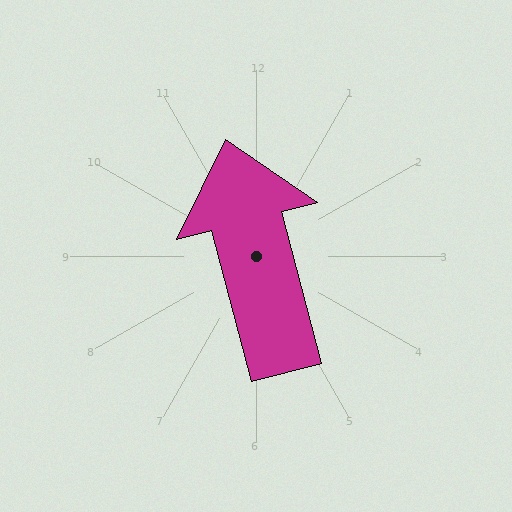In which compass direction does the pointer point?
North.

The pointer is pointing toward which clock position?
Roughly 12 o'clock.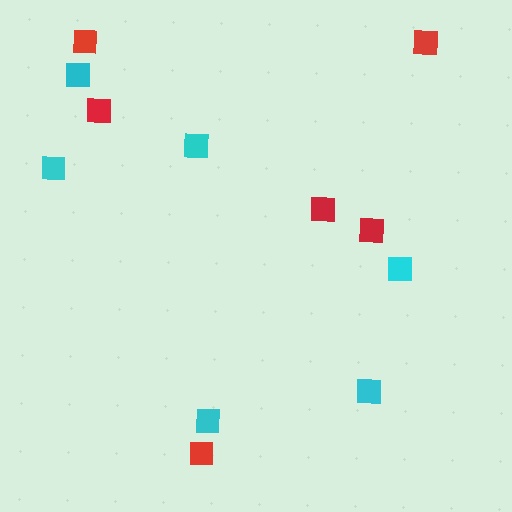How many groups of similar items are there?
There are 2 groups: one group of red squares (6) and one group of cyan squares (6).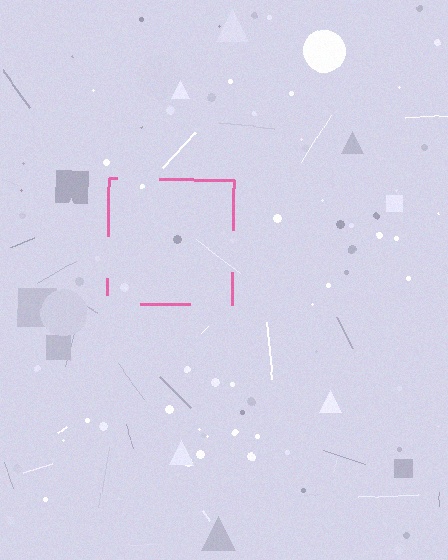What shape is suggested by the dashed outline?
The dashed outline suggests a square.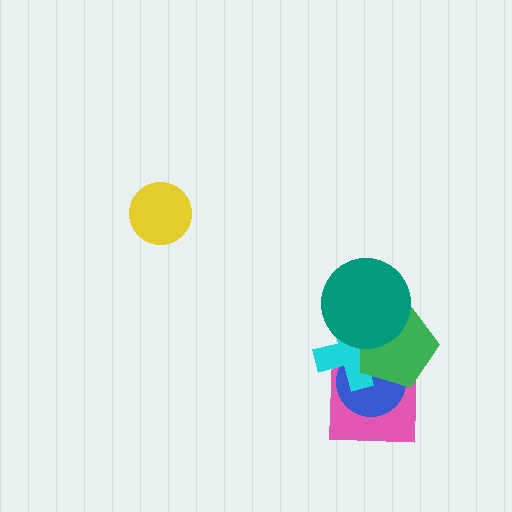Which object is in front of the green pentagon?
The teal circle is in front of the green pentagon.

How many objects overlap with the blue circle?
3 objects overlap with the blue circle.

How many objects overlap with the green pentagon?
4 objects overlap with the green pentagon.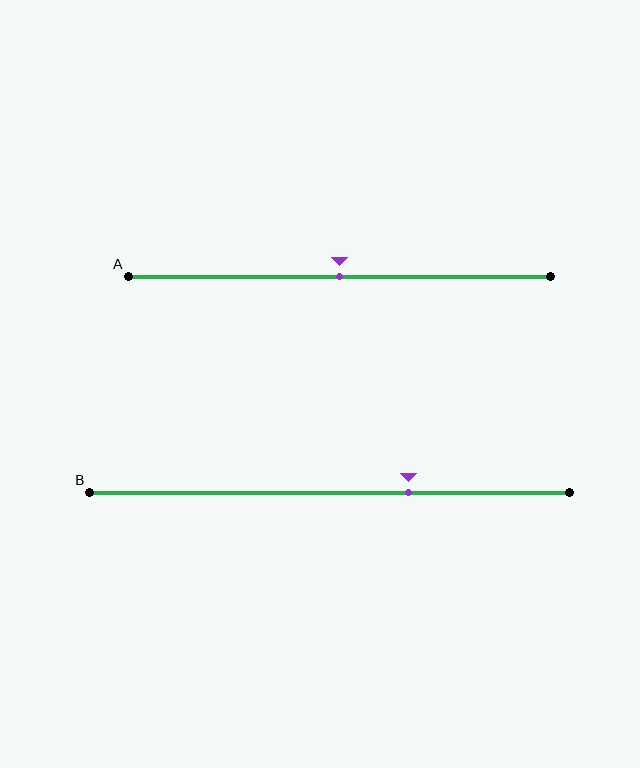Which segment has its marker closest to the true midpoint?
Segment A has its marker closest to the true midpoint.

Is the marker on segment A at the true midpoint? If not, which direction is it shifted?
Yes, the marker on segment A is at the true midpoint.